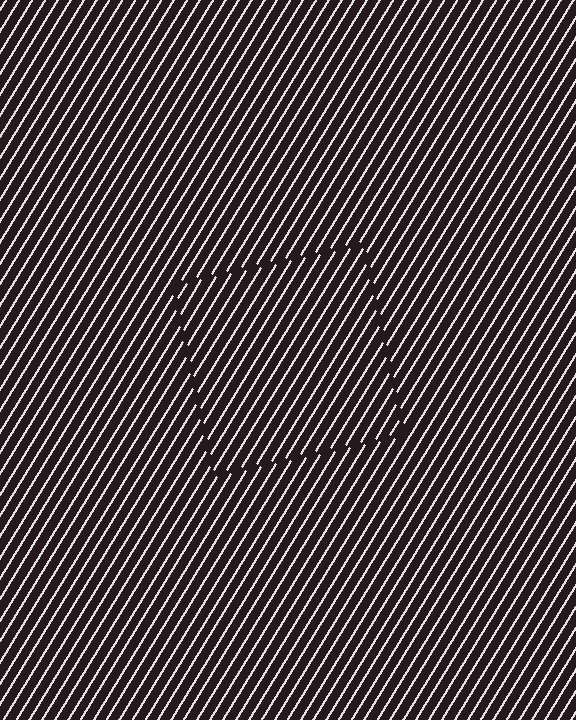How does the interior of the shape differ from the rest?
The interior of the shape contains the same grating, shifted by half a period — the contour is defined by the phase discontinuity where line-ends from the inner and outer gratings abut.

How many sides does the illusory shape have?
4 sides — the line-ends trace a square.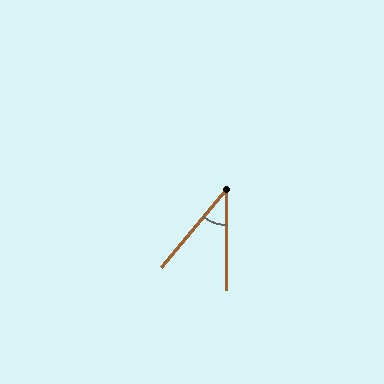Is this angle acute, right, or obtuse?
It is acute.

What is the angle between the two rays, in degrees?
Approximately 40 degrees.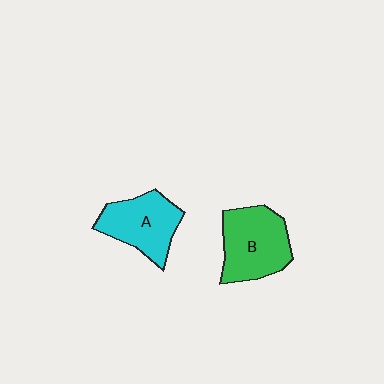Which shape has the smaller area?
Shape A (cyan).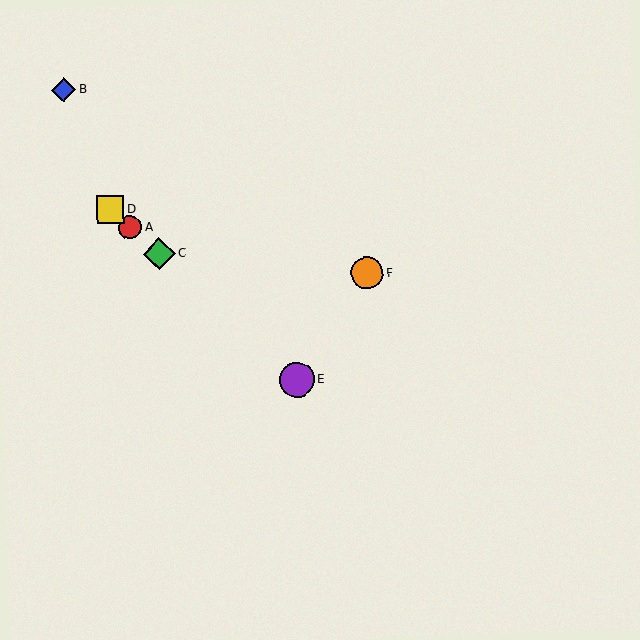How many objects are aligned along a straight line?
4 objects (A, C, D, E) are aligned along a straight line.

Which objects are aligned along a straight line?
Objects A, C, D, E are aligned along a straight line.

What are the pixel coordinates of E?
Object E is at (297, 380).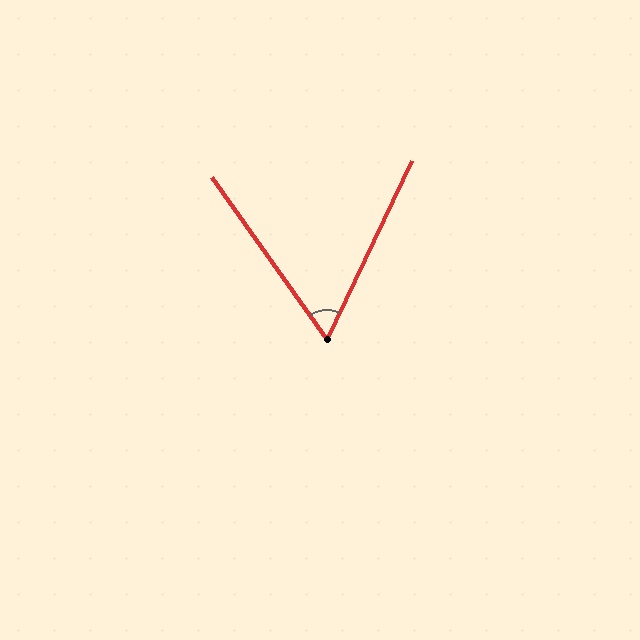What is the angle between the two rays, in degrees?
Approximately 61 degrees.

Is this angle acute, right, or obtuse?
It is acute.